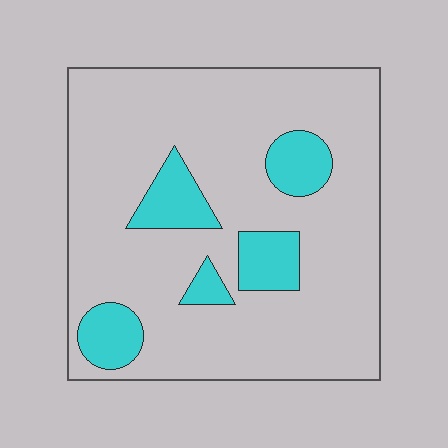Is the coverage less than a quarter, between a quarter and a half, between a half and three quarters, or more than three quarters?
Less than a quarter.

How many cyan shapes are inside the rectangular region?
5.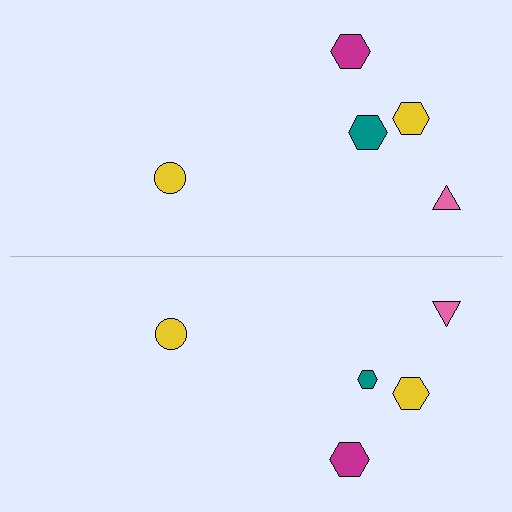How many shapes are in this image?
There are 10 shapes in this image.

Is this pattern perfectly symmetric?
No, the pattern is not perfectly symmetric. The teal hexagon on the bottom side has a different size than its mirror counterpart.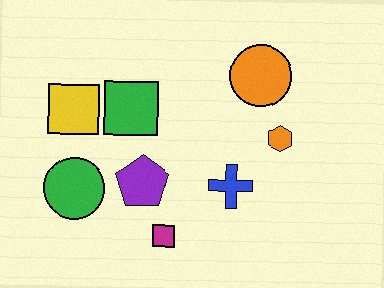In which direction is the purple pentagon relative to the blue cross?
The purple pentagon is to the left of the blue cross.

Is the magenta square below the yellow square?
Yes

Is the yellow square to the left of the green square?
Yes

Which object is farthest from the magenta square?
The orange circle is farthest from the magenta square.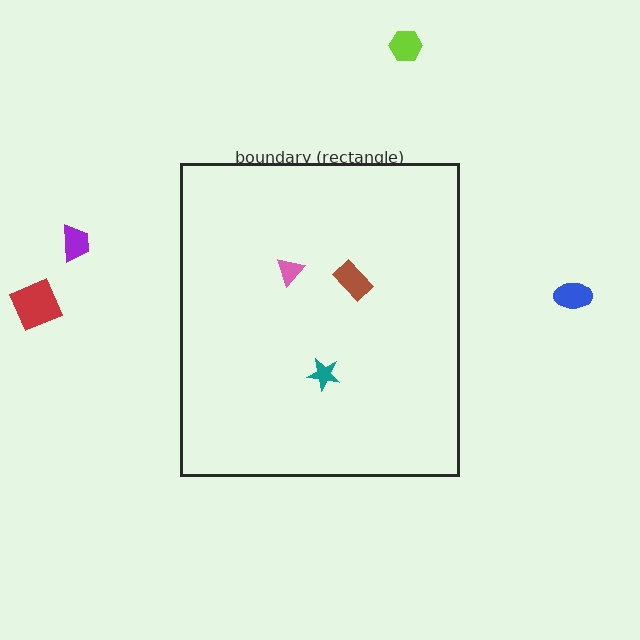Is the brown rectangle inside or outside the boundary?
Inside.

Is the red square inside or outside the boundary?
Outside.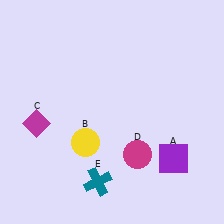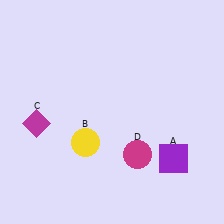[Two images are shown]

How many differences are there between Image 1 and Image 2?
There is 1 difference between the two images.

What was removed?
The teal cross (E) was removed in Image 2.